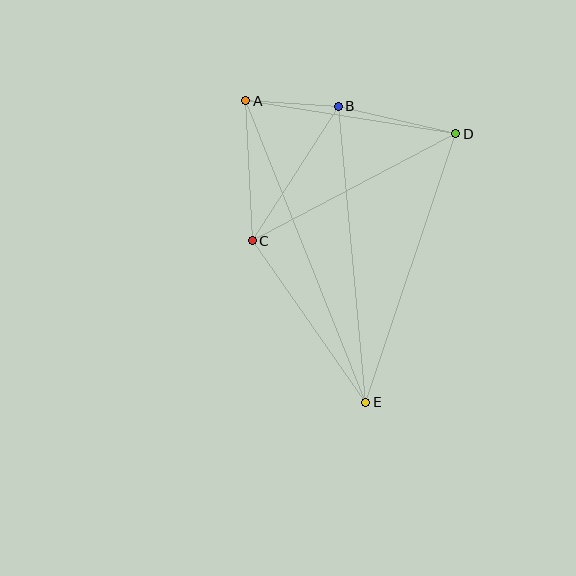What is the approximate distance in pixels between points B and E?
The distance between B and E is approximately 297 pixels.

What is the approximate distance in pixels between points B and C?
The distance between B and C is approximately 159 pixels.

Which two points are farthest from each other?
Points A and E are farthest from each other.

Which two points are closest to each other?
Points A and B are closest to each other.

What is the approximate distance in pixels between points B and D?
The distance between B and D is approximately 121 pixels.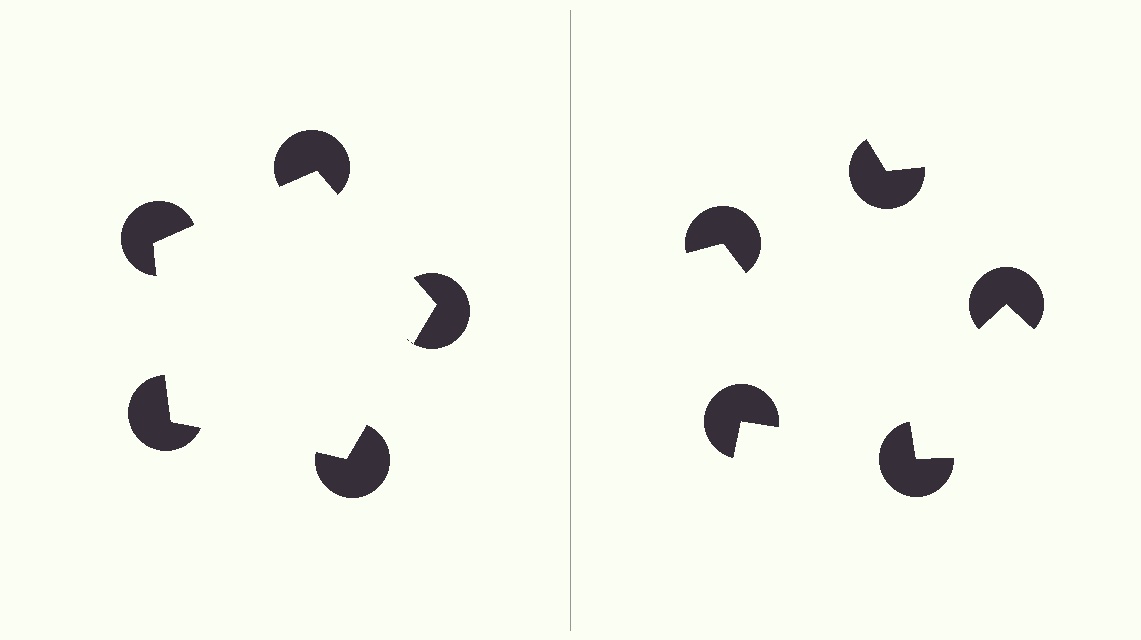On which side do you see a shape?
An illusory pentagon appears on the left side. On the right side the wedge cuts are rotated, so no coherent shape forms.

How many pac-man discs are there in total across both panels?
10 — 5 on each side.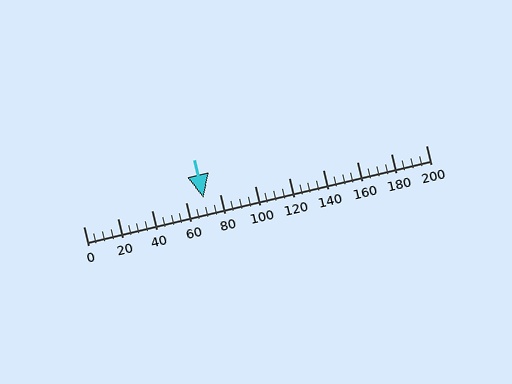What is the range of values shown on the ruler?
The ruler shows values from 0 to 200.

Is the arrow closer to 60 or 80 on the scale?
The arrow is closer to 80.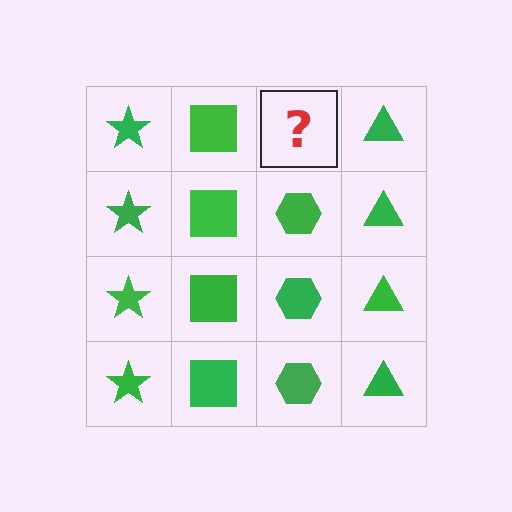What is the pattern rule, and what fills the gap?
The rule is that each column has a consistent shape. The gap should be filled with a green hexagon.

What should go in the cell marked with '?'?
The missing cell should contain a green hexagon.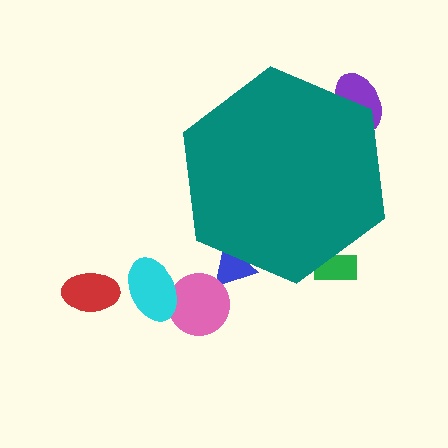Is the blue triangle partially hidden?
Yes, the blue triangle is partially hidden behind the teal hexagon.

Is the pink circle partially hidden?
No, the pink circle is fully visible.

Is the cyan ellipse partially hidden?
No, the cyan ellipse is fully visible.